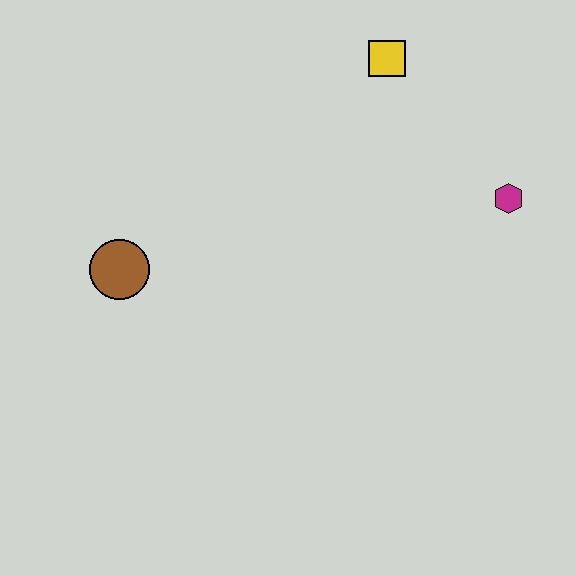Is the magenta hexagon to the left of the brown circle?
No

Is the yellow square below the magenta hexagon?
No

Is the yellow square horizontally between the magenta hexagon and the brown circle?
Yes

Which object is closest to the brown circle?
The yellow square is closest to the brown circle.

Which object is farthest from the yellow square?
The brown circle is farthest from the yellow square.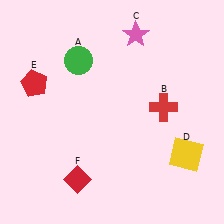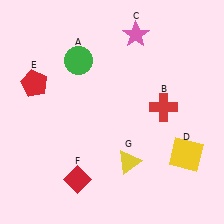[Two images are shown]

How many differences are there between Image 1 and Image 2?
There is 1 difference between the two images.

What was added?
A yellow triangle (G) was added in Image 2.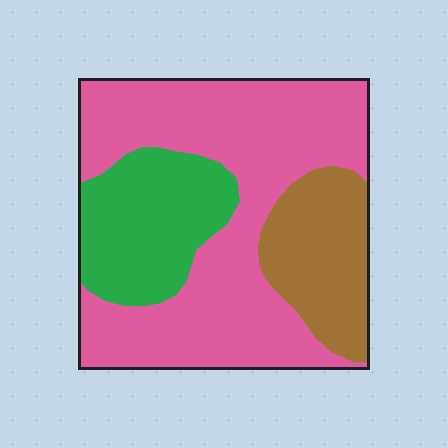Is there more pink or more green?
Pink.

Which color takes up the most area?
Pink, at roughly 60%.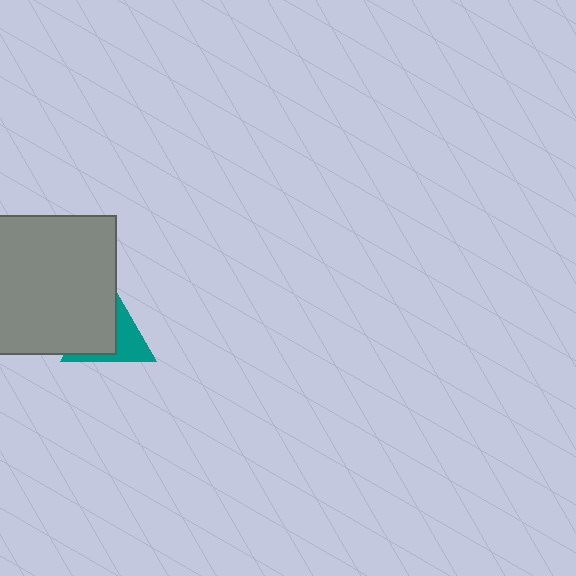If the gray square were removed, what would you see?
You would see the complete teal triangle.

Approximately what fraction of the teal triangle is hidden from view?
Roughly 59% of the teal triangle is hidden behind the gray square.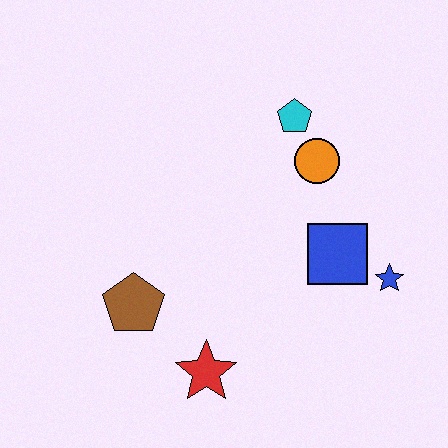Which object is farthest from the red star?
The cyan pentagon is farthest from the red star.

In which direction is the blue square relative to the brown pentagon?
The blue square is to the right of the brown pentagon.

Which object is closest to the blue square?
The blue star is closest to the blue square.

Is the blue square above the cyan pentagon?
No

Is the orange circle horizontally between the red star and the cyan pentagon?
No